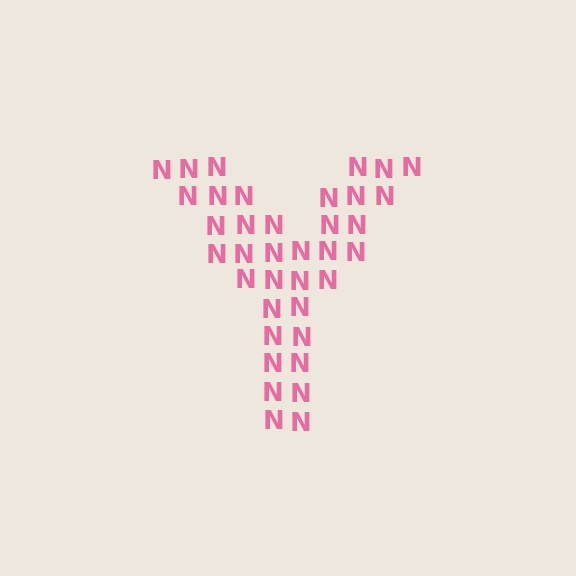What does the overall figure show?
The overall figure shows the letter Y.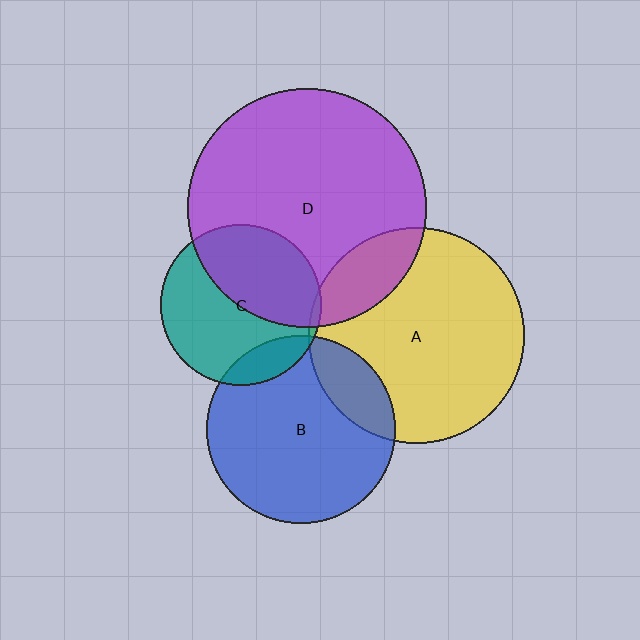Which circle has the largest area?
Circle D (purple).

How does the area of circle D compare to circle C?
Approximately 2.2 times.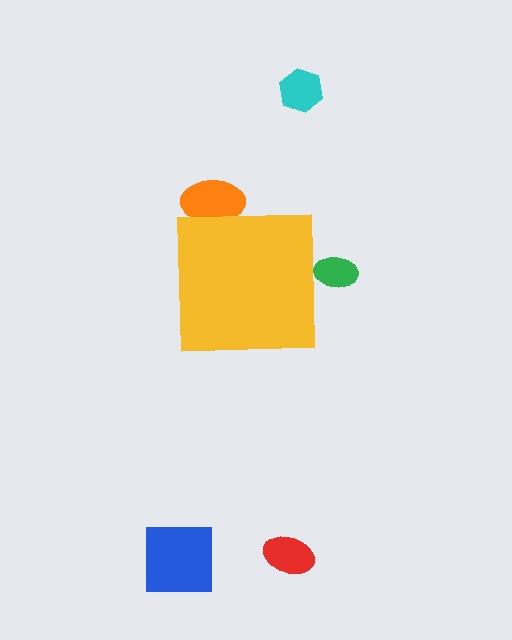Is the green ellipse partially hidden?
Yes, the green ellipse is partially hidden behind the yellow square.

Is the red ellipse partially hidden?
No, the red ellipse is fully visible.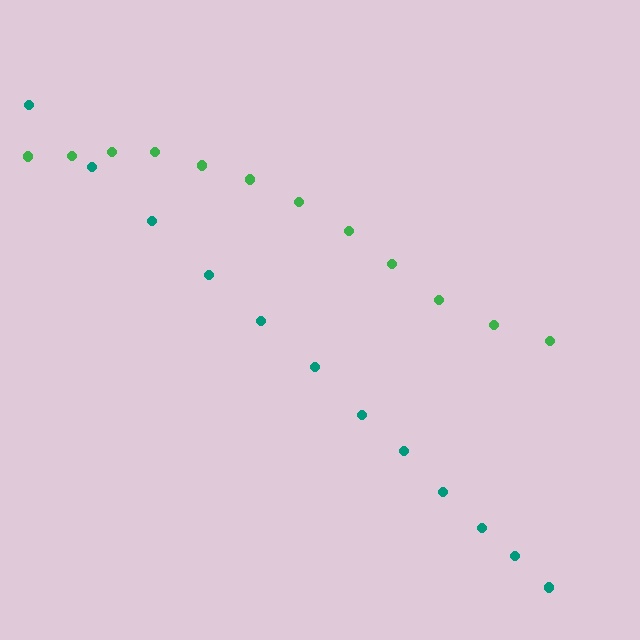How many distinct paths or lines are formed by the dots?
There are 2 distinct paths.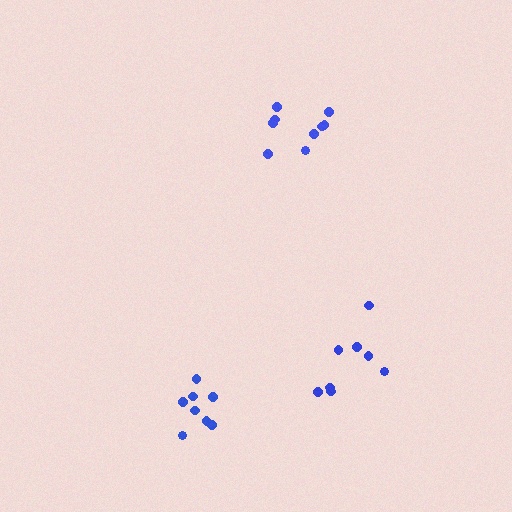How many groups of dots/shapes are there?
There are 3 groups.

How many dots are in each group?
Group 1: 9 dots, Group 2: 8 dots, Group 3: 8 dots (25 total).